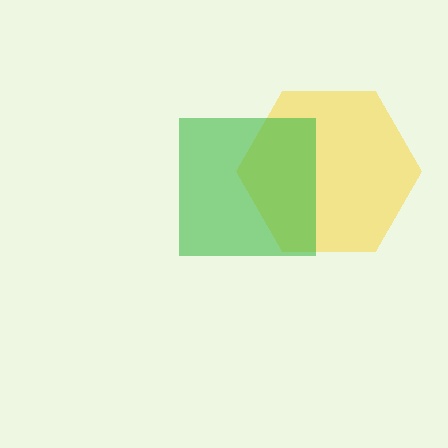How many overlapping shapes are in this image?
There are 2 overlapping shapes in the image.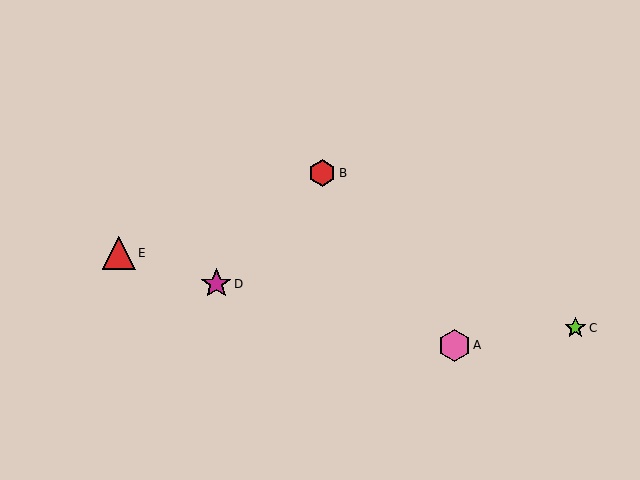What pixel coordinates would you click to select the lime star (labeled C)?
Click at (575, 328) to select the lime star C.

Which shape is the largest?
The red triangle (labeled E) is the largest.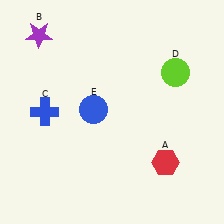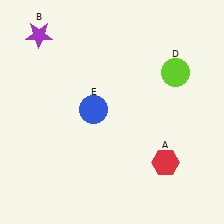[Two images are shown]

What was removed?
The blue cross (C) was removed in Image 2.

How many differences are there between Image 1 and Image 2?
There is 1 difference between the two images.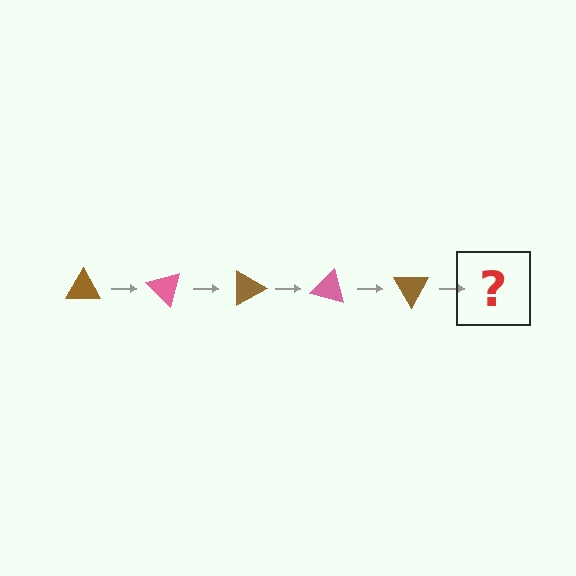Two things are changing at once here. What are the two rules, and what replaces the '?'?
The two rules are that it rotates 45 degrees each step and the color cycles through brown and pink. The '?' should be a pink triangle, rotated 225 degrees from the start.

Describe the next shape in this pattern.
It should be a pink triangle, rotated 225 degrees from the start.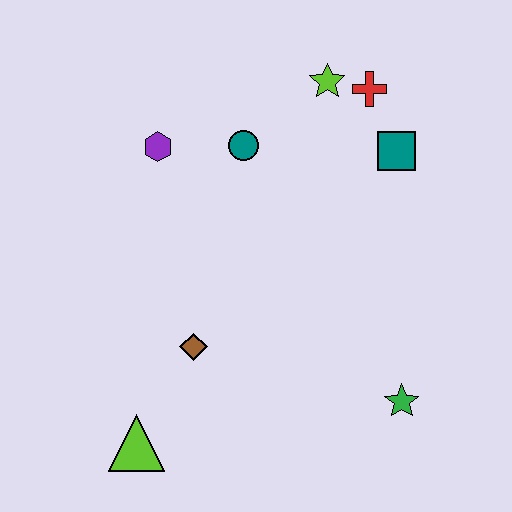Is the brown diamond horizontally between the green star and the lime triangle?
Yes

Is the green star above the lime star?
No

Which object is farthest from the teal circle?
The lime triangle is farthest from the teal circle.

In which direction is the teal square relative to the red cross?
The teal square is below the red cross.